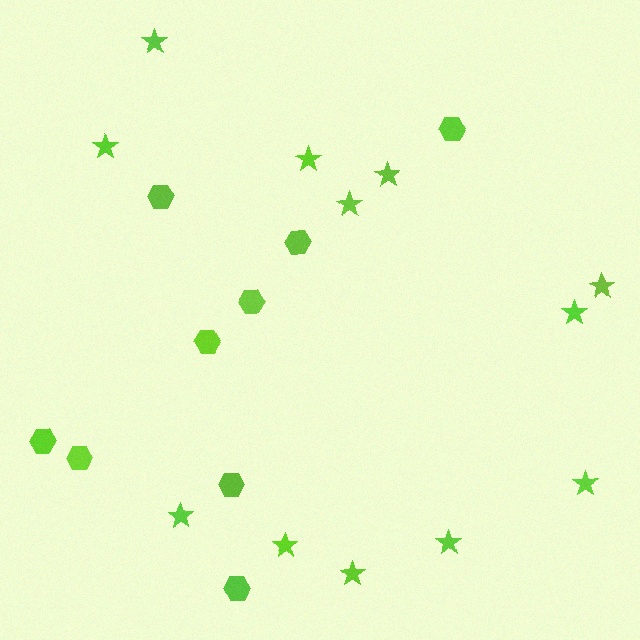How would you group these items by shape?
There are 2 groups: one group of stars (12) and one group of hexagons (9).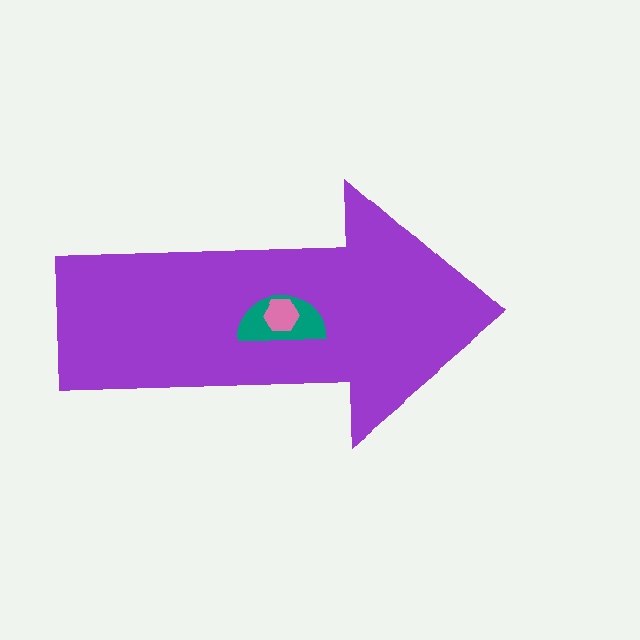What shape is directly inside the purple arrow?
The teal semicircle.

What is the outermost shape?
The purple arrow.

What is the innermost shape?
The pink hexagon.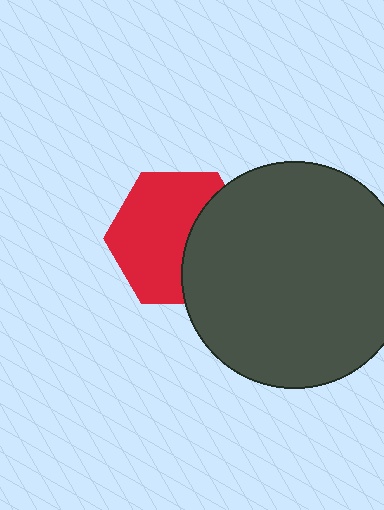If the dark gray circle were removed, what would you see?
You would see the complete red hexagon.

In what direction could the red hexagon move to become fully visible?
The red hexagon could move left. That would shift it out from behind the dark gray circle entirely.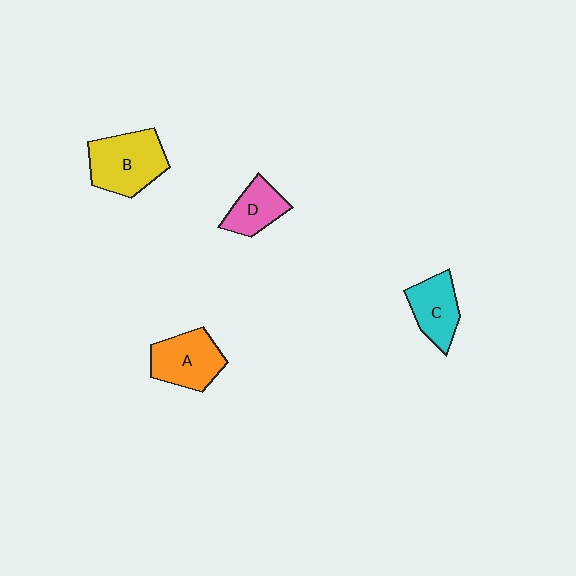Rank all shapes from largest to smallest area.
From largest to smallest: B (yellow), A (orange), C (cyan), D (pink).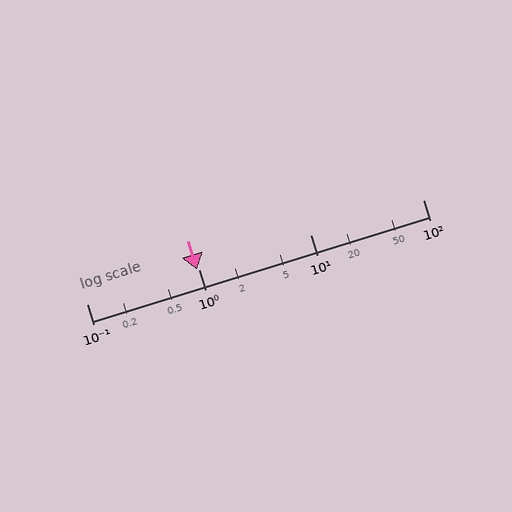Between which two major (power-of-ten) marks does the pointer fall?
The pointer is between 0.1 and 1.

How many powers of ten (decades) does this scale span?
The scale spans 3 decades, from 0.1 to 100.